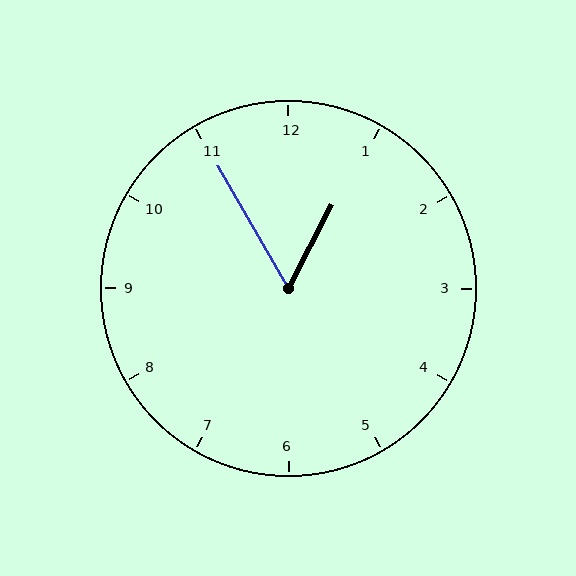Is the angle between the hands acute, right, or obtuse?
It is acute.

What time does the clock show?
12:55.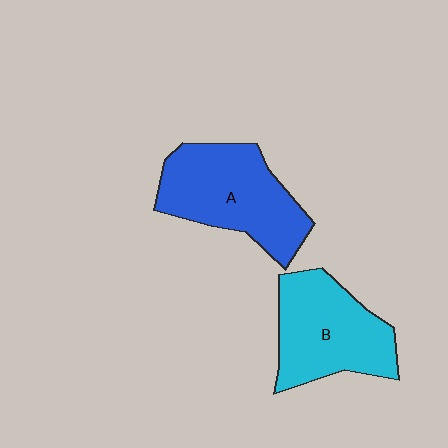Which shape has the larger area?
Shape A (blue).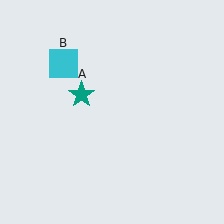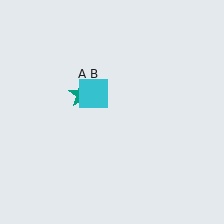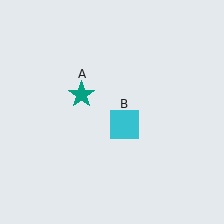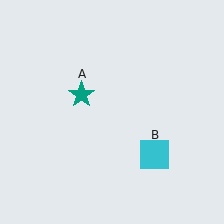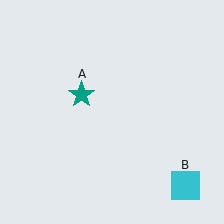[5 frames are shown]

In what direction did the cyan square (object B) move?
The cyan square (object B) moved down and to the right.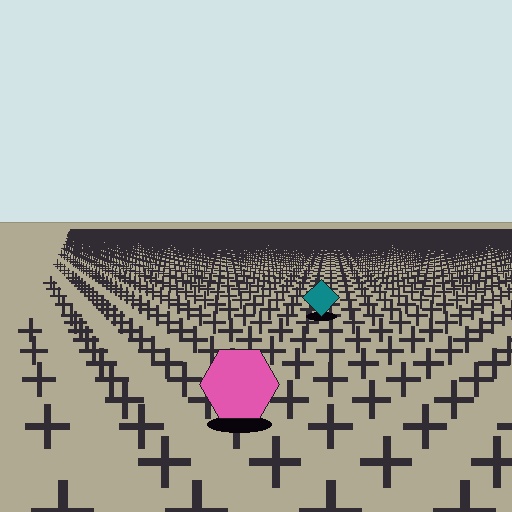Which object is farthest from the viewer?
The teal diamond is farthest from the viewer. It appears smaller and the ground texture around it is denser.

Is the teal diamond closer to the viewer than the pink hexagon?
No. The pink hexagon is closer — you can tell from the texture gradient: the ground texture is coarser near it.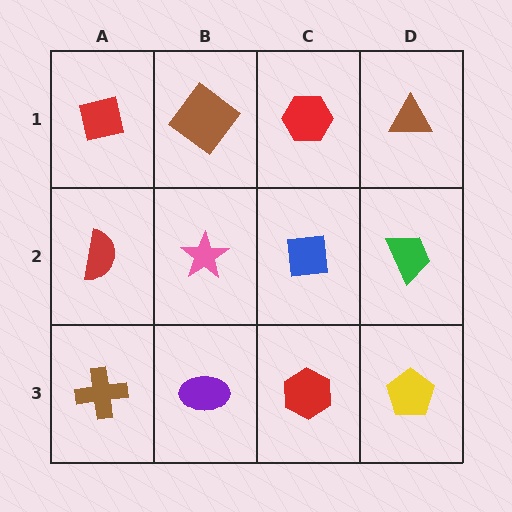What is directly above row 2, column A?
A red square.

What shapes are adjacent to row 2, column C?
A red hexagon (row 1, column C), a red hexagon (row 3, column C), a pink star (row 2, column B), a green trapezoid (row 2, column D).